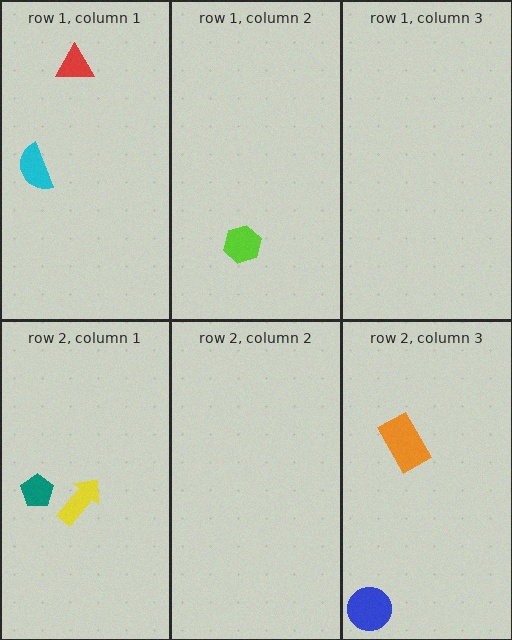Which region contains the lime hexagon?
The row 1, column 2 region.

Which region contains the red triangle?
The row 1, column 1 region.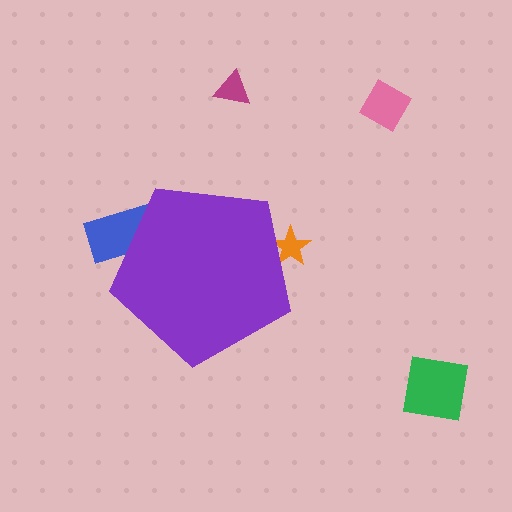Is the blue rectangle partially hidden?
Yes, the blue rectangle is partially hidden behind the purple pentagon.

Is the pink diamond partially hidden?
No, the pink diamond is fully visible.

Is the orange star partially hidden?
Yes, the orange star is partially hidden behind the purple pentagon.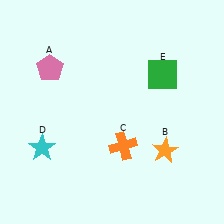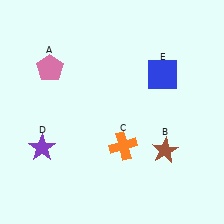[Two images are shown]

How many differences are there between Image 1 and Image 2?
There are 3 differences between the two images.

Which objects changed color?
B changed from orange to brown. D changed from cyan to purple. E changed from green to blue.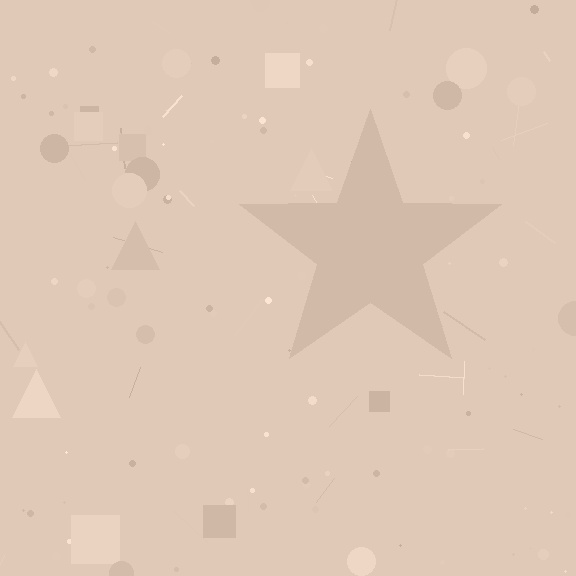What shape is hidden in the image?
A star is hidden in the image.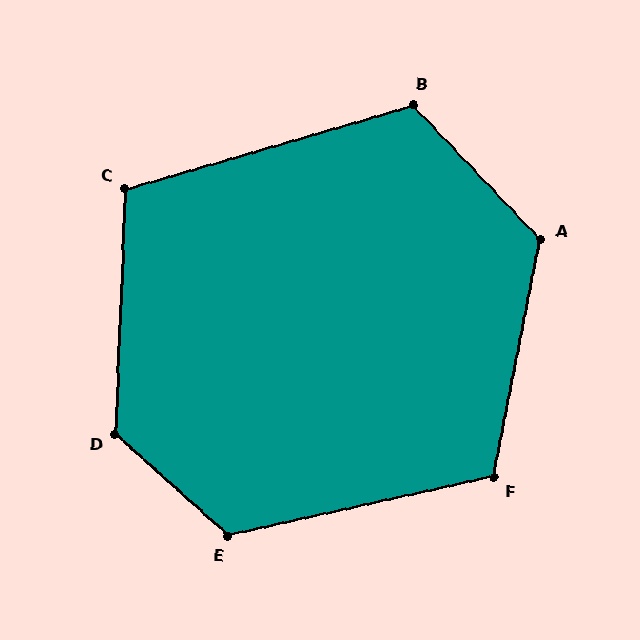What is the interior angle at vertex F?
Approximately 113 degrees (obtuse).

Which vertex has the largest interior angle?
D, at approximately 130 degrees.